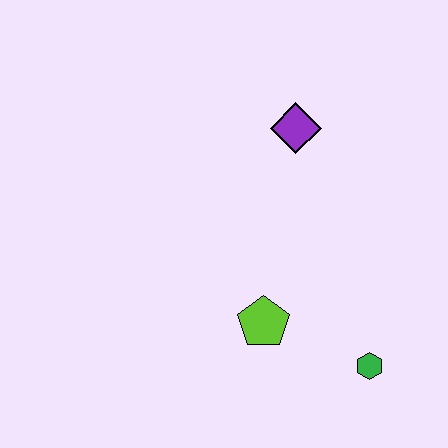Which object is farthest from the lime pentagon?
The purple diamond is farthest from the lime pentagon.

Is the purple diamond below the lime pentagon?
No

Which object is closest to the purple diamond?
The lime pentagon is closest to the purple diamond.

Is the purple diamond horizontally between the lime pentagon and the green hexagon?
Yes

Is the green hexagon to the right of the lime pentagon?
Yes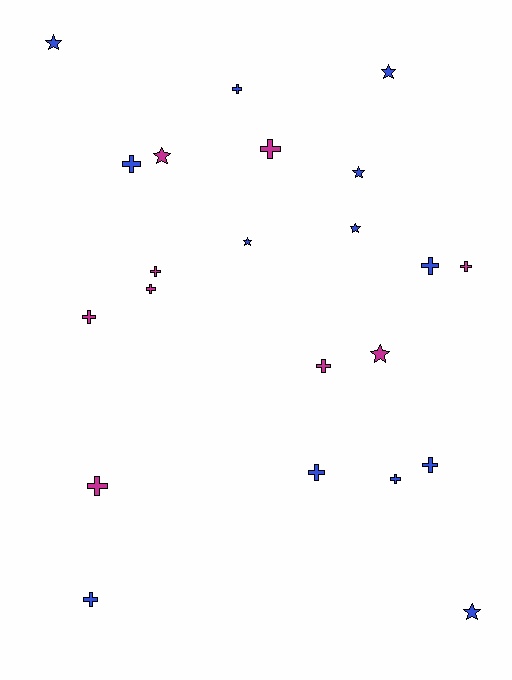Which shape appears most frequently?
Cross, with 14 objects.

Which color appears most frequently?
Blue, with 13 objects.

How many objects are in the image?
There are 22 objects.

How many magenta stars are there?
There are 2 magenta stars.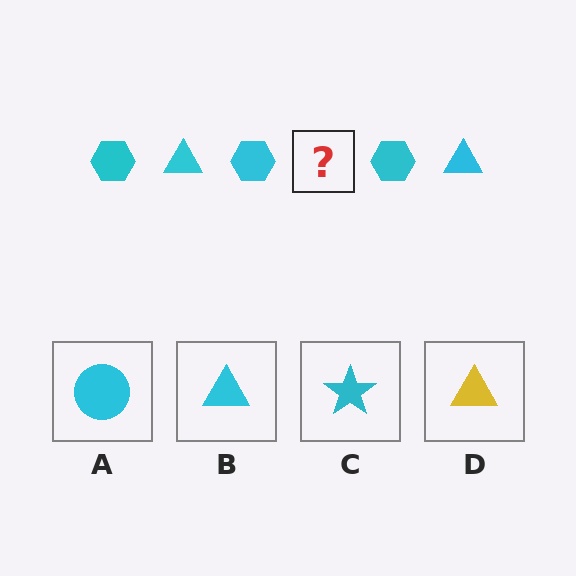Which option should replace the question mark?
Option B.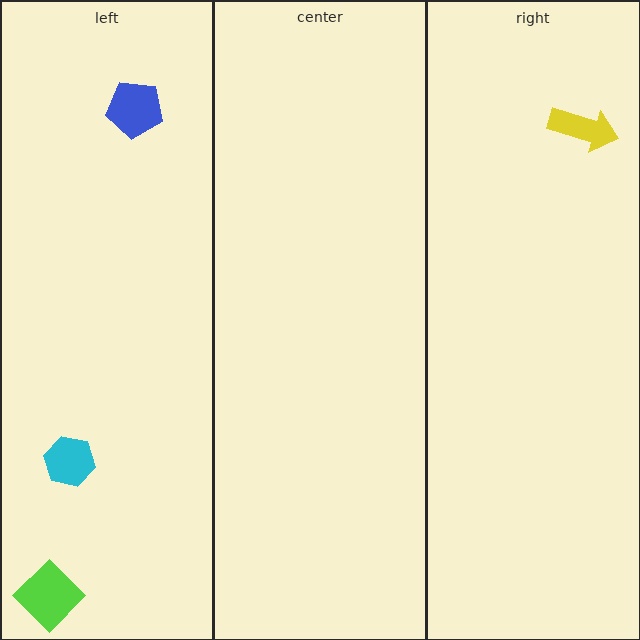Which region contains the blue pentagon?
The left region.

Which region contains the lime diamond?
The left region.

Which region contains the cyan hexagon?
The left region.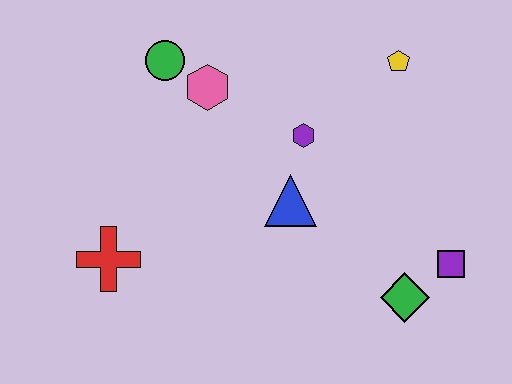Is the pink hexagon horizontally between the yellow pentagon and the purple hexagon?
No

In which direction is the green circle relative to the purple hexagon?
The green circle is to the left of the purple hexagon.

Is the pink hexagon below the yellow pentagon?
Yes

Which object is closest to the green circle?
The pink hexagon is closest to the green circle.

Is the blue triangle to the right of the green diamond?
No